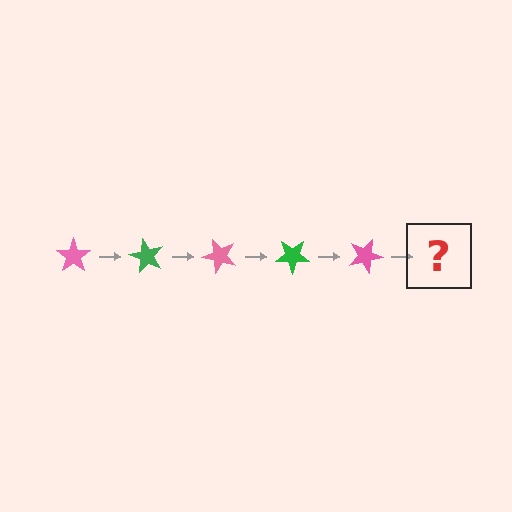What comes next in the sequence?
The next element should be a green star, rotated 300 degrees from the start.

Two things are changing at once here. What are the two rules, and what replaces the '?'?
The two rules are that it rotates 60 degrees each step and the color cycles through pink and green. The '?' should be a green star, rotated 300 degrees from the start.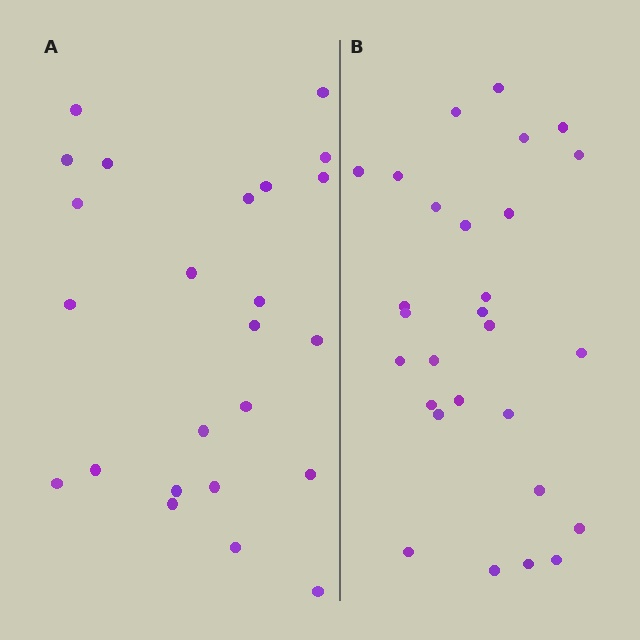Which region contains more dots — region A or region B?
Region B (the right region) has more dots.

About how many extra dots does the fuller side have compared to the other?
Region B has about 4 more dots than region A.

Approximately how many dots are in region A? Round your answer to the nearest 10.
About 20 dots. (The exact count is 24, which rounds to 20.)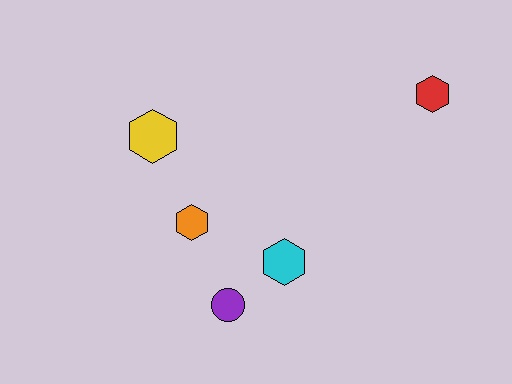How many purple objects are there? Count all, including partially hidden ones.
There is 1 purple object.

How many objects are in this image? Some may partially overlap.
There are 5 objects.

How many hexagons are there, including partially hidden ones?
There are 4 hexagons.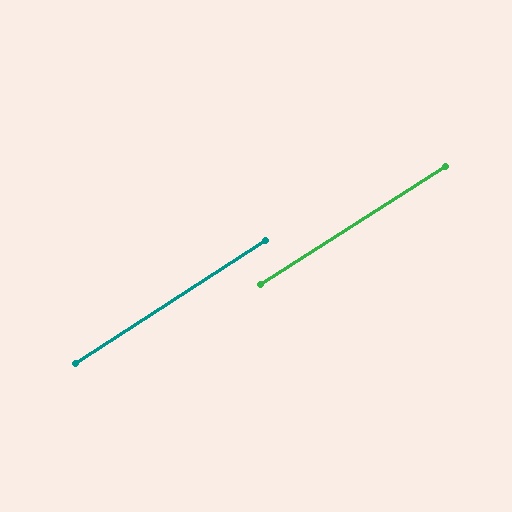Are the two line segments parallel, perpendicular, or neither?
Parallel — their directions differ by only 0.4°.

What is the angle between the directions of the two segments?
Approximately 0 degrees.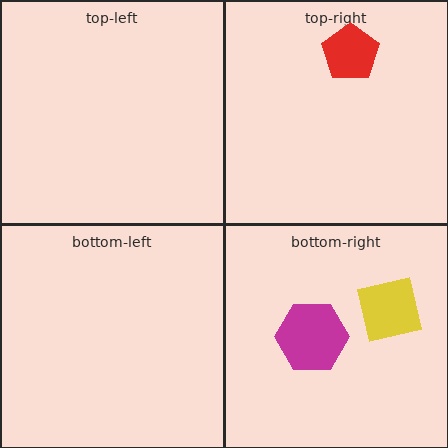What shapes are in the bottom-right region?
The yellow square, the magenta hexagon.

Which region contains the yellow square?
The bottom-right region.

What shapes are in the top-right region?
The red pentagon.